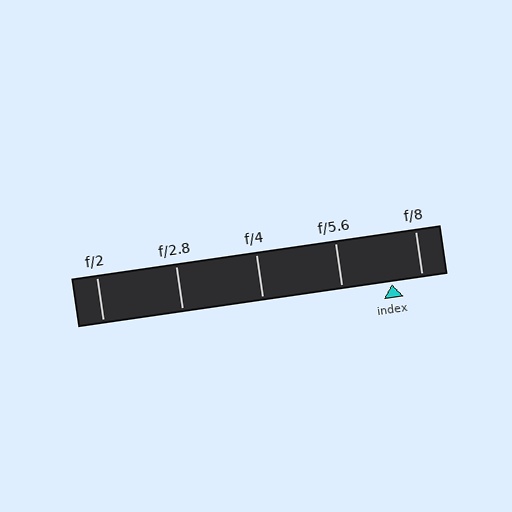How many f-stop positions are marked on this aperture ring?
There are 5 f-stop positions marked.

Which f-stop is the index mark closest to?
The index mark is closest to f/8.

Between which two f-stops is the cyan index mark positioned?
The index mark is between f/5.6 and f/8.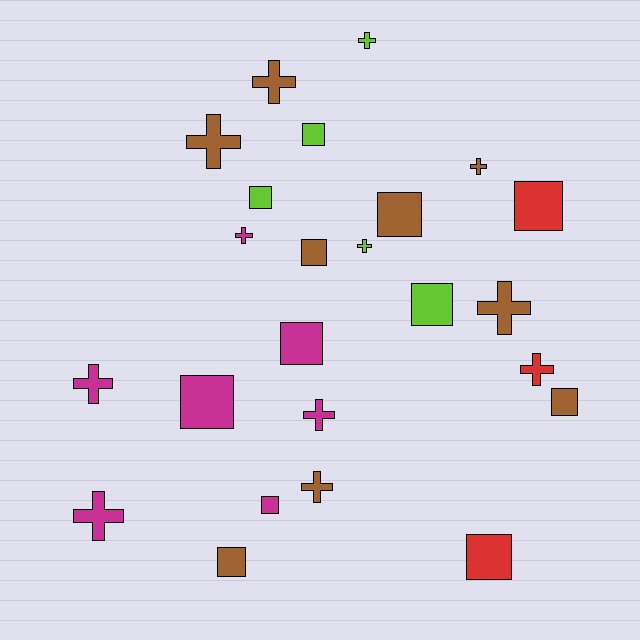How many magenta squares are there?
There are 3 magenta squares.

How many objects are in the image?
There are 24 objects.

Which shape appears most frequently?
Square, with 12 objects.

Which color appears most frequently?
Brown, with 9 objects.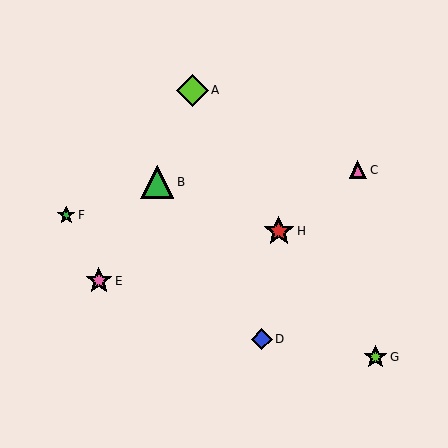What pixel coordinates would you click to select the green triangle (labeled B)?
Click at (157, 182) to select the green triangle B.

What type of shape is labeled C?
Shape C is a pink triangle.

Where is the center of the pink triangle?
The center of the pink triangle is at (358, 170).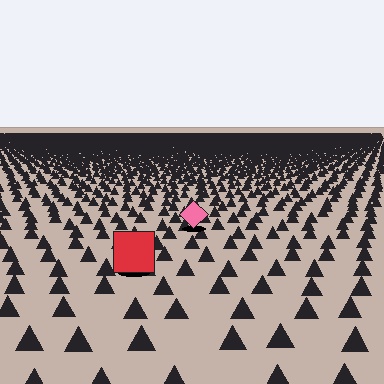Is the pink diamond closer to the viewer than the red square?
No. The red square is closer — you can tell from the texture gradient: the ground texture is coarser near it.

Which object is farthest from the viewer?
The pink diamond is farthest from the viewer. It appears smaller and the ground texture around it is denser.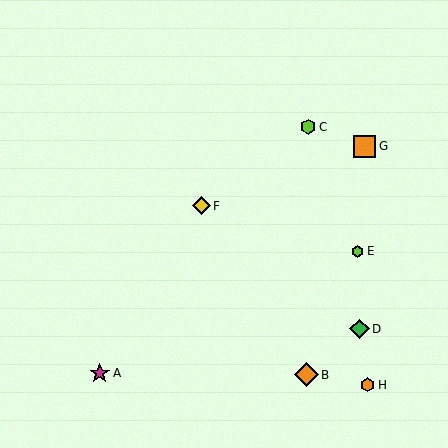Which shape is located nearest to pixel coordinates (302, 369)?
The orange diamond (labeled B) at (306, 375) is nearest to that location.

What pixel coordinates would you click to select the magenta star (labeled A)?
Click at (100, 373) to select the magenta star A.